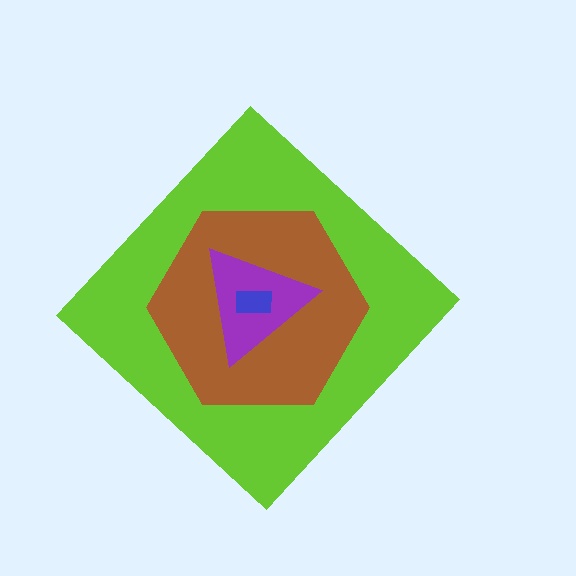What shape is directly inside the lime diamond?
The brown hexagon.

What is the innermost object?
The blue rectangle.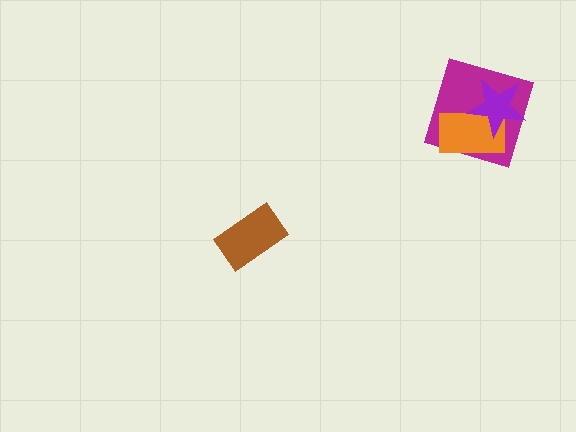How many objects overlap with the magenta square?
2 objects overlap with the magenta square.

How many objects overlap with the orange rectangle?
2 objects overlap with the orange rectangle.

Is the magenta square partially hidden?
Yes, it is partially covered by another shape.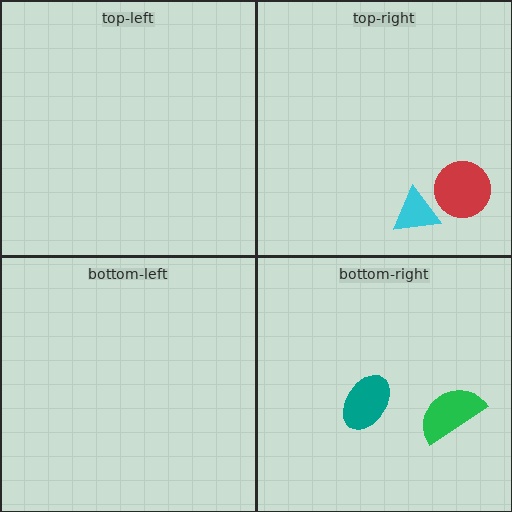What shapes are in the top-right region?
The cyan triangle, the red circle.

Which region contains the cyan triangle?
The top-right region.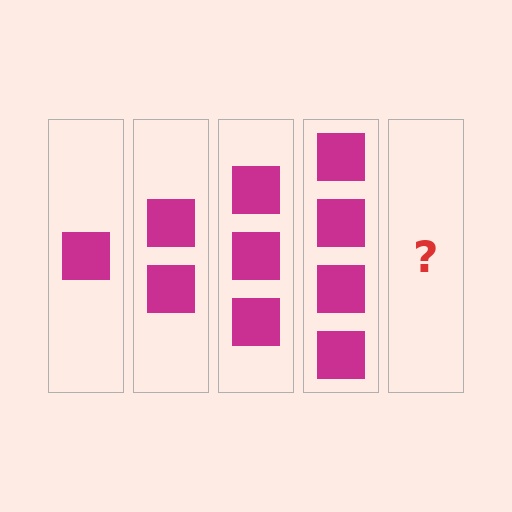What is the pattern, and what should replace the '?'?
The pattern is that each step adds one more square. The '?' should be 5 squares.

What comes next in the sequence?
The next element should be 5 squares.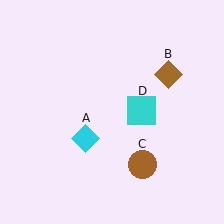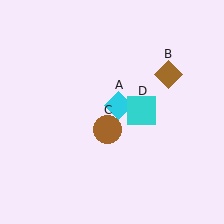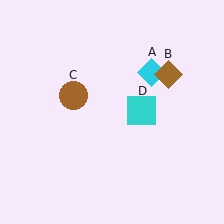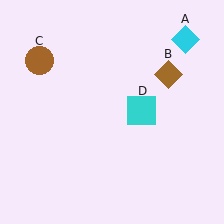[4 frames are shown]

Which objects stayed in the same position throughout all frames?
Brown diamond (object B) and cyan square (object D) remained stationary.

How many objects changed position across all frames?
2 objects changed position: cyan diamond (object A), brown circle (object C).